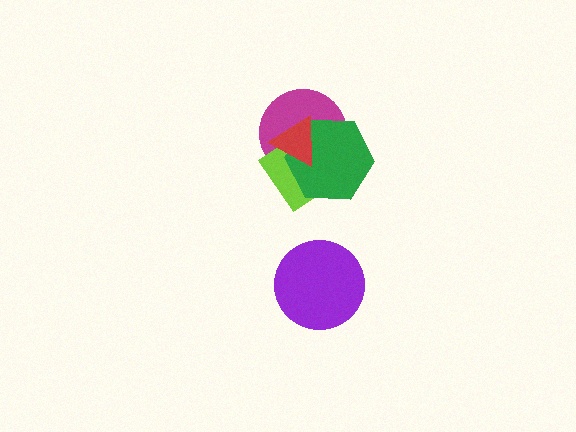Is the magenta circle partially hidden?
Yes, it is partially covered by another shape.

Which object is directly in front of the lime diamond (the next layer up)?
The green hexagon is directly in front of the lime diamond.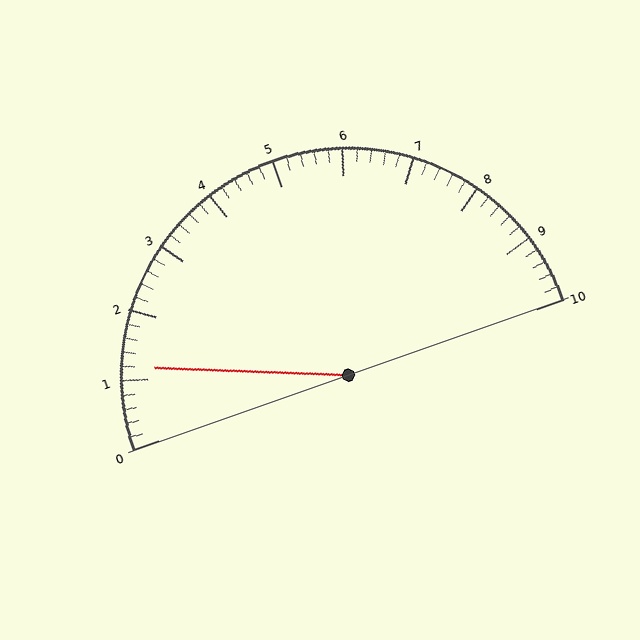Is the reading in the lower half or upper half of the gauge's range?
The reading is in the lower half of the range (0 to 10).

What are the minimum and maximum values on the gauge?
The gauge ranges from 0 to 10.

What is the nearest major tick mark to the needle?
The nearest major tick mark is 1.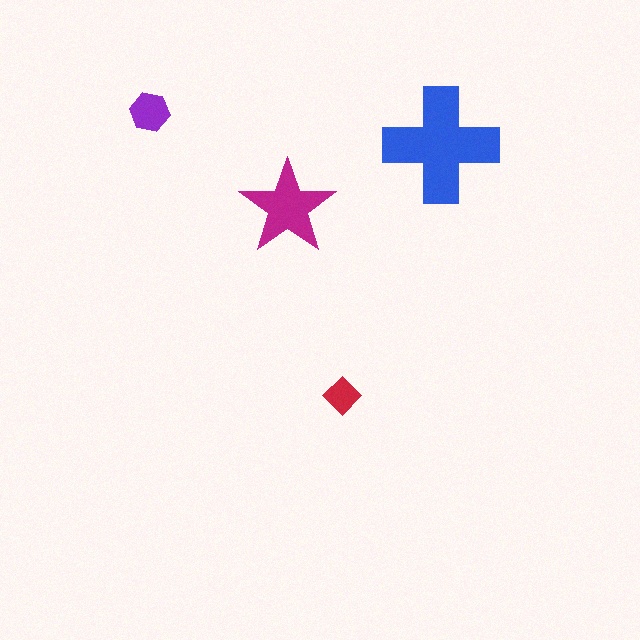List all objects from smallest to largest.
The red diamond, the purple hexagon, the magenta star, the blue cross.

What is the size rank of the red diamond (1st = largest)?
4th.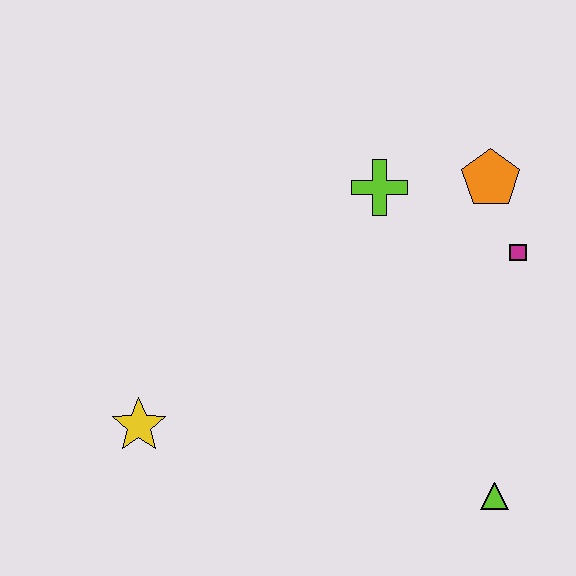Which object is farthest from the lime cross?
The yellow star is farthest from the lime cross.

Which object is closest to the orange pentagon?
The magenta square is closest to the orange pentagon.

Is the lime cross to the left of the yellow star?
No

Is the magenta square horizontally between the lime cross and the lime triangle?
No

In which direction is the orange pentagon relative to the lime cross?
The orange pentagon is to the right of the lime cross.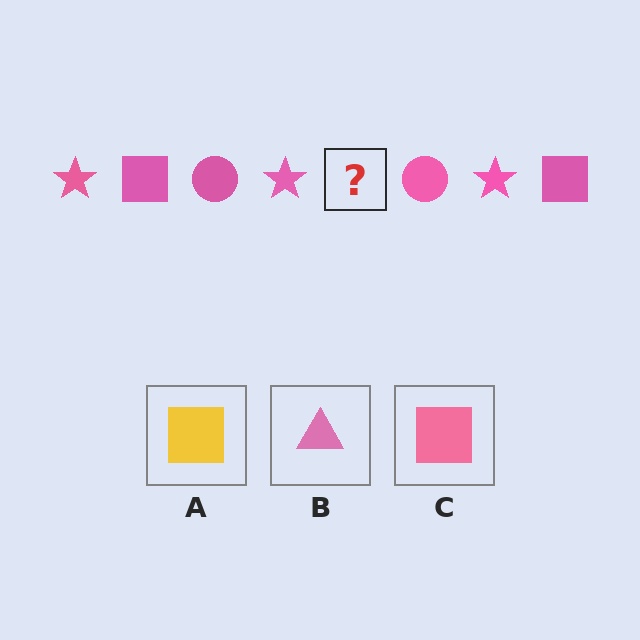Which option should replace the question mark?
Option C.